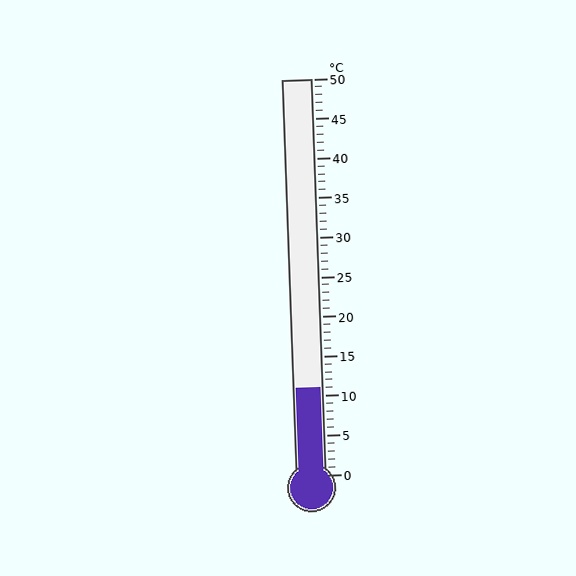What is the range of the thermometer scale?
The thermometer scale ranges from 0°C to 50°C.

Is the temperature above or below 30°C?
The temperature is below 30°C.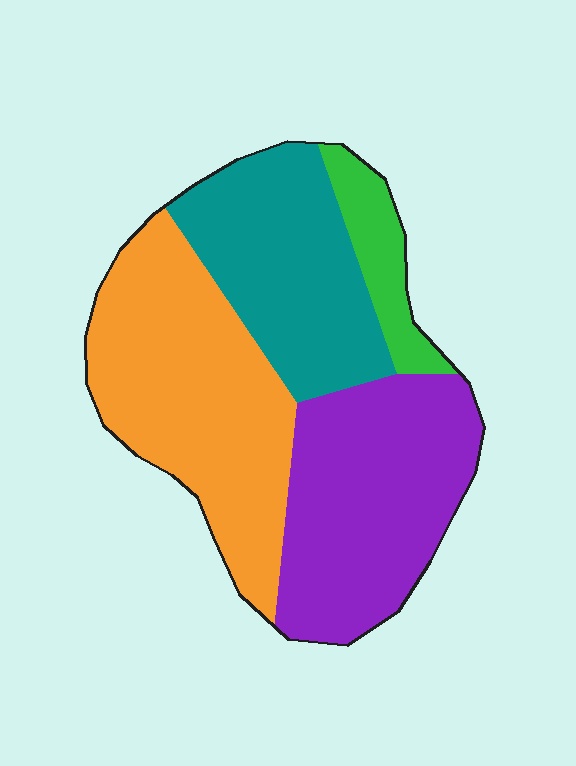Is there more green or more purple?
Purple.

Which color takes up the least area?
Green, at roughly 10%.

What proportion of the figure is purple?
Purple takes up about one third (1/3) of the figure.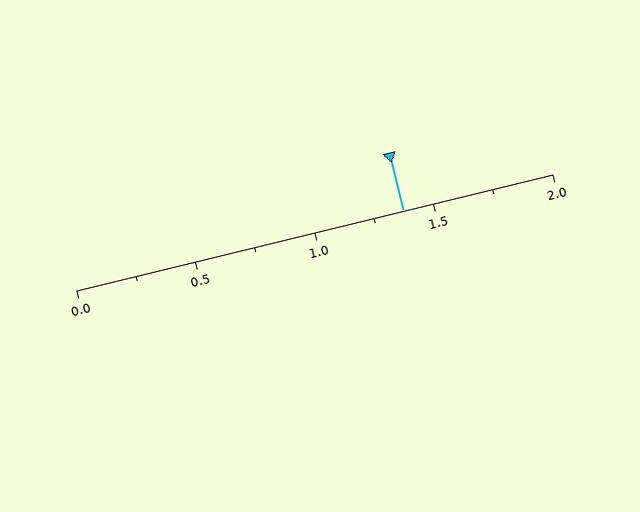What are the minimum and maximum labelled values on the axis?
The axis runs from 0.0 to 2.0.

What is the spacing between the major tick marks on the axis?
The major ticks are spaced 0.5 apart.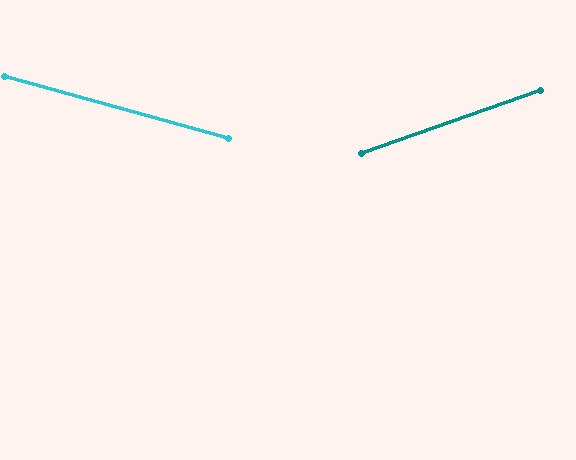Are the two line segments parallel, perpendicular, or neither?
Neither parallel nor perpendicular — they differ by about 35°.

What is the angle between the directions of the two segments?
Approximately 35 degrees.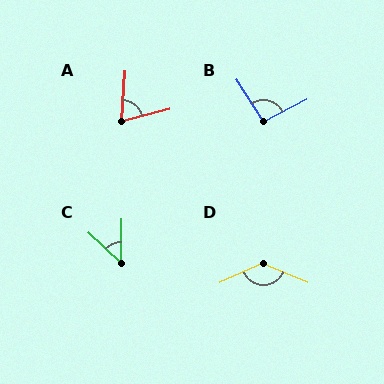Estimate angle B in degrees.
Approximately 95 degrees.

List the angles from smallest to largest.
C (48°), A (71°), B (95°), D (134°).